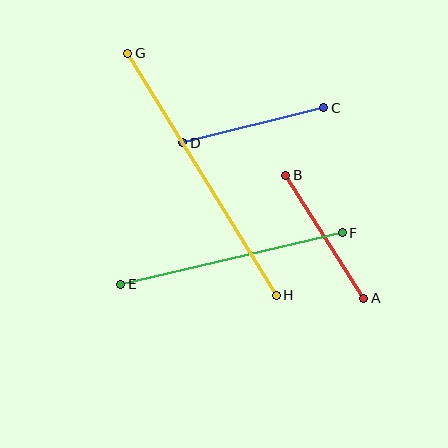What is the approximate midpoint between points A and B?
The midpoint is at approximately (325, 237) pixels.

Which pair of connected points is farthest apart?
Points G and H are farthest apart.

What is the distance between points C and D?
The distance is approximately 145 pixels.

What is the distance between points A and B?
The distance is approximately 145 pixels.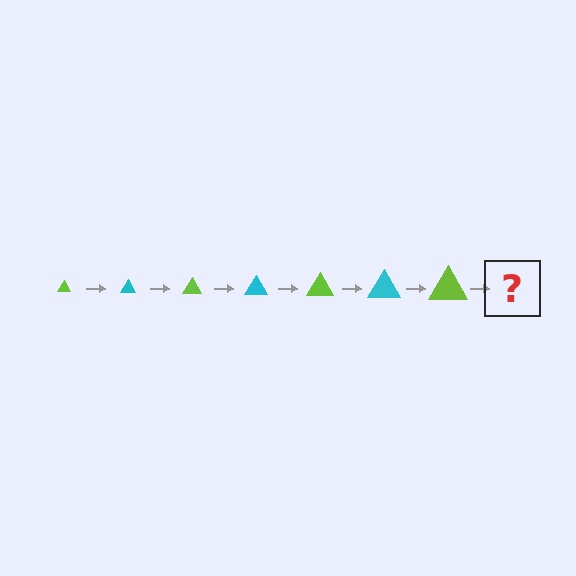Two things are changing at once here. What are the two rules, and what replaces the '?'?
The two rules are that the triangle grows larger each step and the color cycles through lime and cyan. The '?' should be a cyan triangle, larger than the previous one.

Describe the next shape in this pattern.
It should be a cyan triangle, larger than the previous one.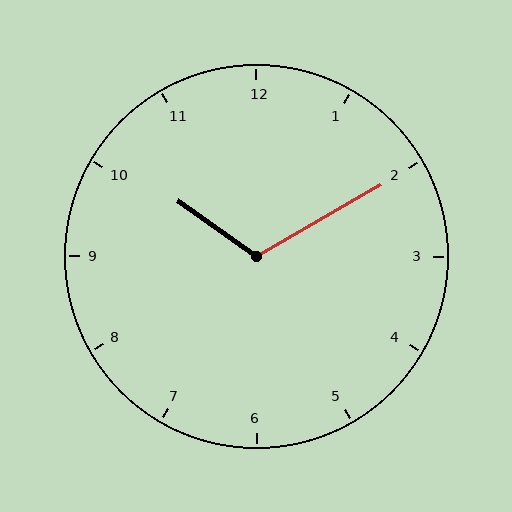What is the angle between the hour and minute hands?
Approximately 115 degrees.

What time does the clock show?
10:10.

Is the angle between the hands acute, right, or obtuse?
It is obtuse.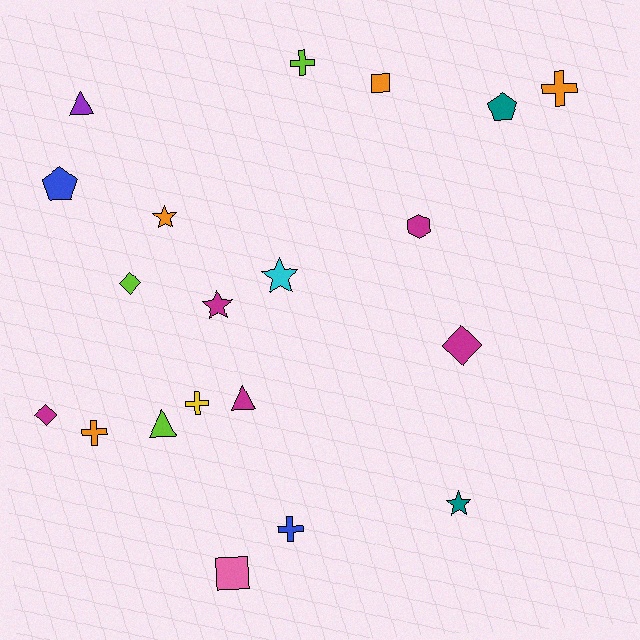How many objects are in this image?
There are 20 objects.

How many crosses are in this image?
There are 5 crosses.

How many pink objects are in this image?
There is 1 pink object.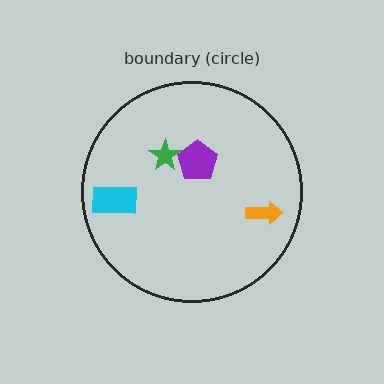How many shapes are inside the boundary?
4 inside, 0 outside.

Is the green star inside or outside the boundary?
Inside.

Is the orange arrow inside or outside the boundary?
Inside.